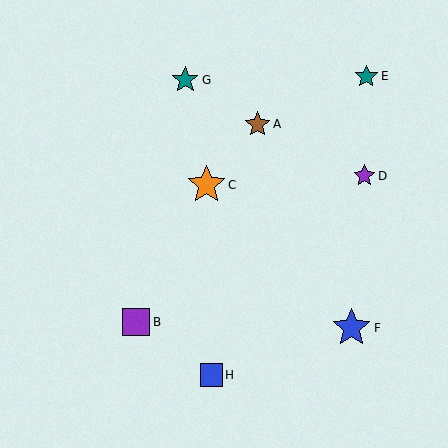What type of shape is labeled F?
Shape F is a blue star.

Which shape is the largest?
The blue star (labeled F) is the largest.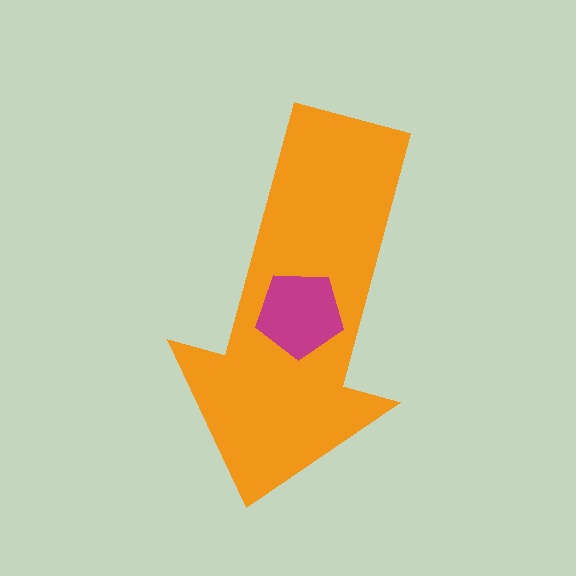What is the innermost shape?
The magenta pentagon.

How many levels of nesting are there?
2.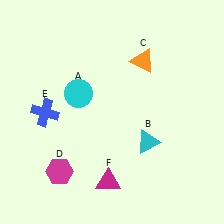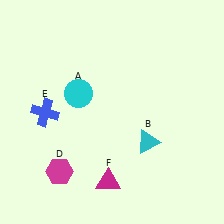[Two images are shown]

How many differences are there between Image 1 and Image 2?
There is 1 difference between the two images.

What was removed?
The orange triangle (C) was removed in Image 2.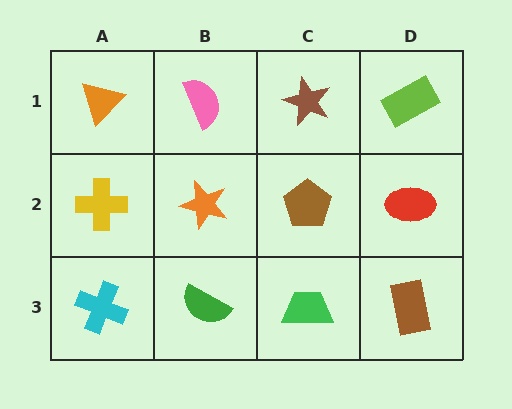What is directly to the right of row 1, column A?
A pink semicircle.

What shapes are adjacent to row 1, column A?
A yellow cross (row 2, column A), a pink semicircle (row 1, column B).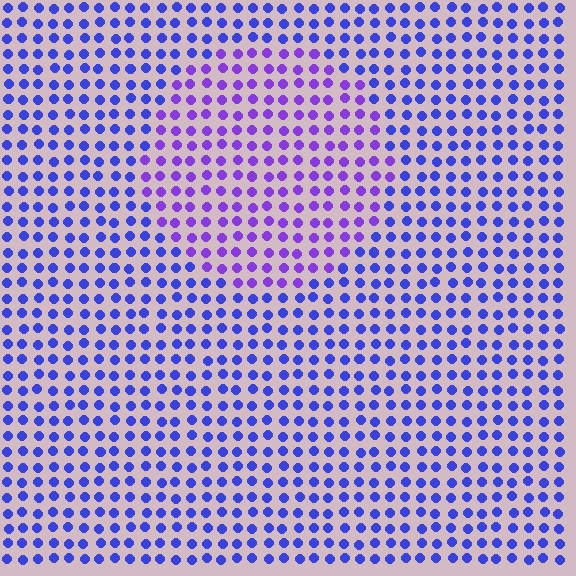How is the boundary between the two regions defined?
The boundary is defined purely by a slight shift in hue (about 32 degrees). Spacing, size, and orientation are identical on both sides.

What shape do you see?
I see a circle.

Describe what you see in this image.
The image is filled with small blue elements in a uniform arrangement. A circle-shaped region is visible where the elements are tinted to a slightly different hue, forming a subtle color boundary.